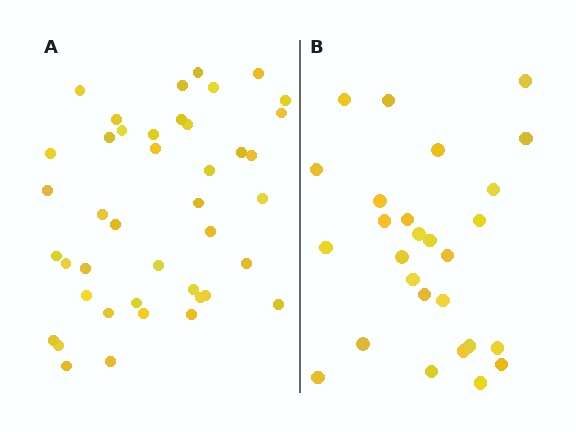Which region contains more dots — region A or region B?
Region A (the left region) has more dots.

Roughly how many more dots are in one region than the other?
Region A has approximately 15 more dots than region B.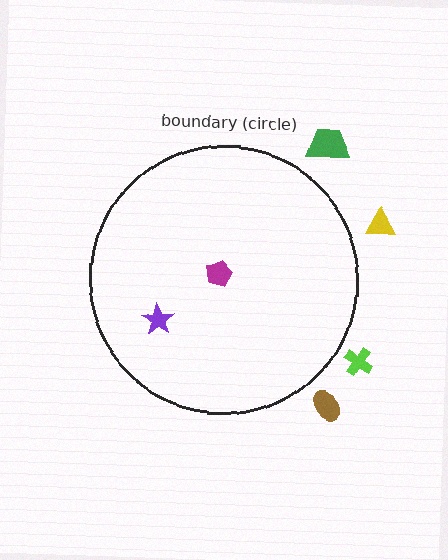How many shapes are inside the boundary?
2 inside, 4 outside.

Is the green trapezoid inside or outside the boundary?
Outside.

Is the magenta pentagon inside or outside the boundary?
Inside.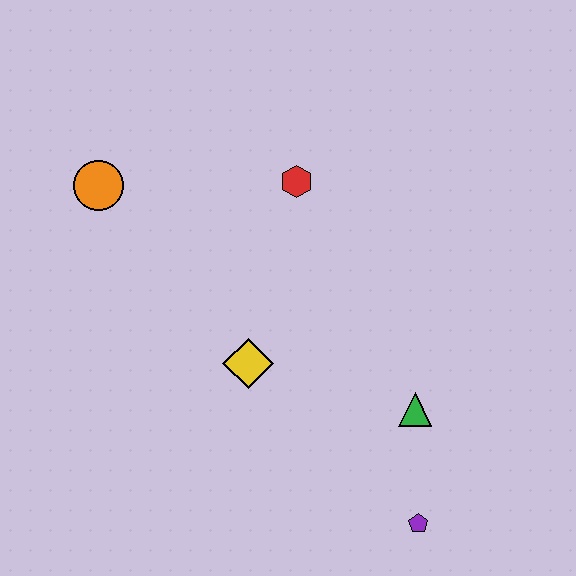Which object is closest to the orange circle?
The red hexagon is closest to the orange circle.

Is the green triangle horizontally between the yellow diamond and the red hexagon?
No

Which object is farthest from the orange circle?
The purple pentagon is farthest from the orange circle.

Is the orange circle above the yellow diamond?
Yes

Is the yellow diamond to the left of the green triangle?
Yes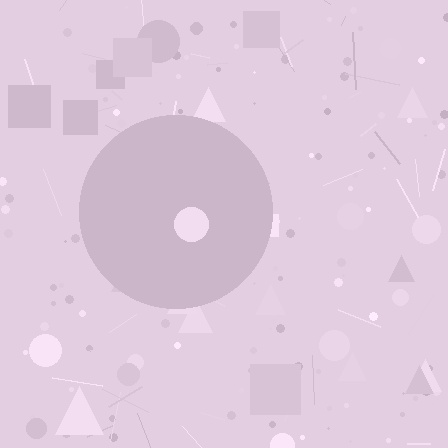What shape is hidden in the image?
A circle is hidden in the image.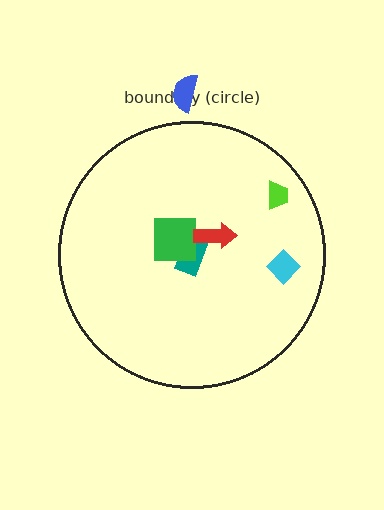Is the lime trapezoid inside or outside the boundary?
Inside.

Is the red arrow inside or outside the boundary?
Inside.